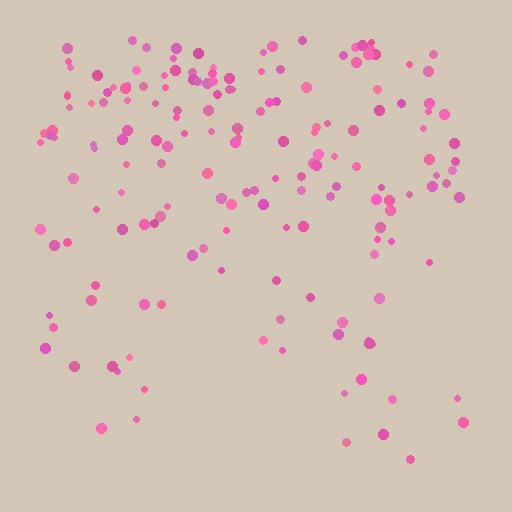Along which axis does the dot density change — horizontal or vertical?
Vertical.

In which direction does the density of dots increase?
From bottom to top, with the top side densest.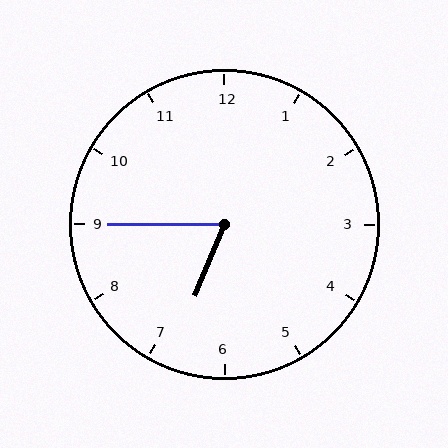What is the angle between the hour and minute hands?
Approximately 68 degrees.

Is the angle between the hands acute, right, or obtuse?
It is acute.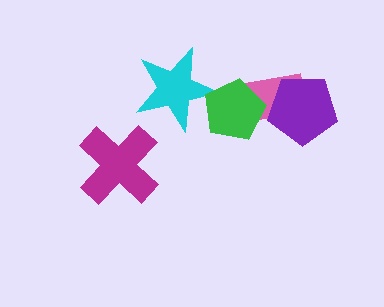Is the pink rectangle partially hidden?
Yes, it is partially covered by another shape.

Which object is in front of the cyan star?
The green pentagon is in front of the cyan star.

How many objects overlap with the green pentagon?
2 objects overlap with the green pentagon.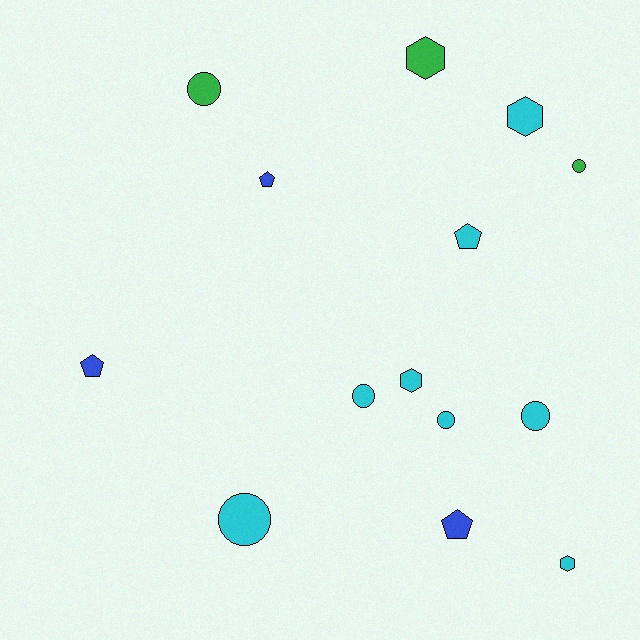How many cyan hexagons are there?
There are 3 cyan hexagons.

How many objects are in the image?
There are 14 objects.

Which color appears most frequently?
Cyan, with 8 objects.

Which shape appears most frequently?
Circle, with 6 objects.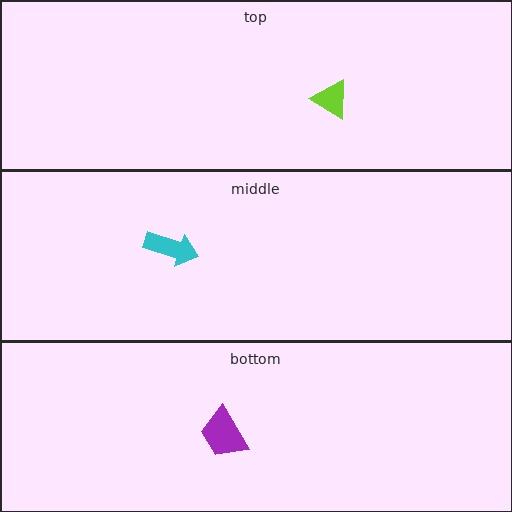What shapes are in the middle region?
The cyan arrow.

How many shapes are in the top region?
1.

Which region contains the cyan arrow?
The middle region.